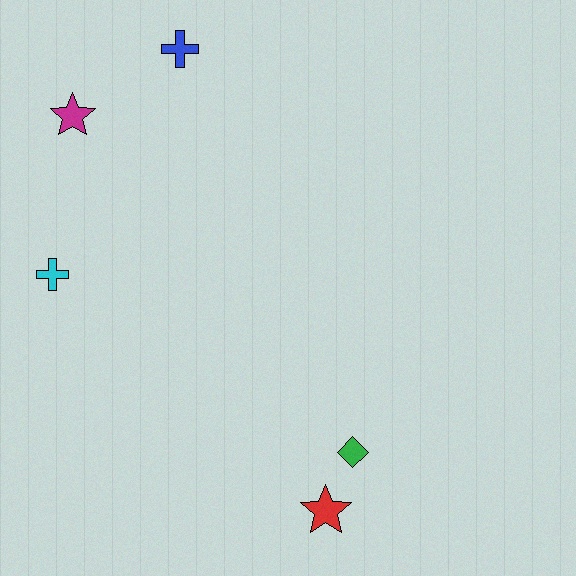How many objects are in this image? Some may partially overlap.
There are 5 objects.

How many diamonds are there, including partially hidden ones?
There is 1 diamond.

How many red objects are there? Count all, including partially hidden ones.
There is 1 red object.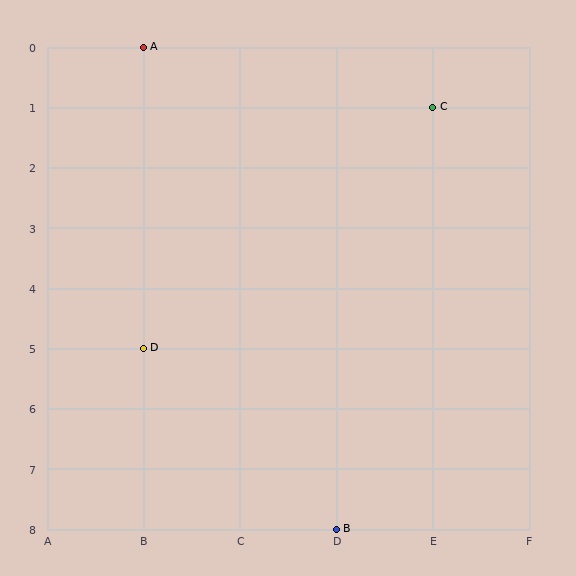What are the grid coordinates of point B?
Point B is at grid coordinates (D, 8).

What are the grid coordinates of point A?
Point A is at grid coordinates (B, 0).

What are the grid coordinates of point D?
Point D is at grid coordinates (B, 5).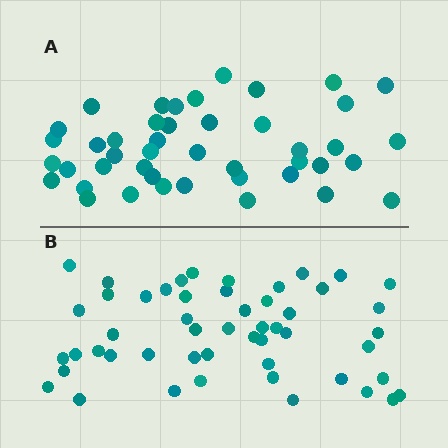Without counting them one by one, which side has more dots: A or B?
Region B (the bottom region) has more dots.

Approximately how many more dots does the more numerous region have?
Region B has roughly 8 or so more dots than region A.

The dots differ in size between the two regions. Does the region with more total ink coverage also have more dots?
No. Region A has more total ink coverage because its dots are larger, but region B actually contains more individual dots. Total area can be misleading — the number of items is what matters here.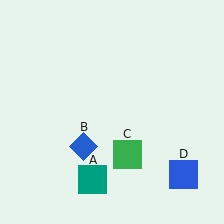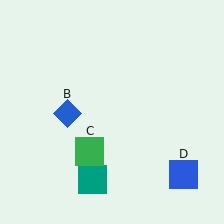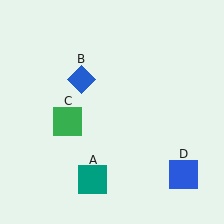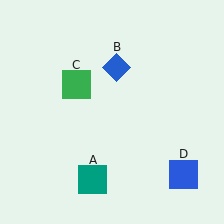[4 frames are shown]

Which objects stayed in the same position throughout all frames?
Teal square (object A) and blue square (object D) remained stationary.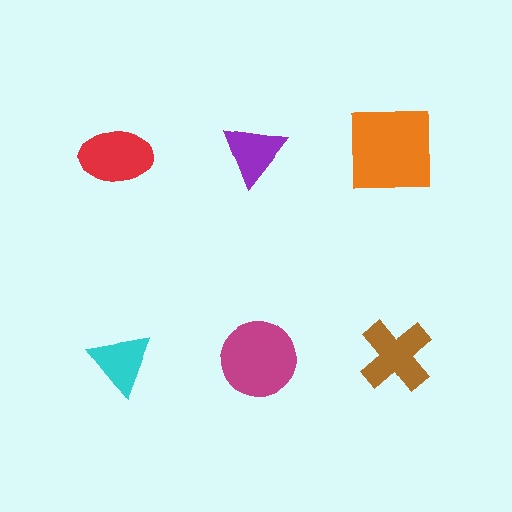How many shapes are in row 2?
3 shapes.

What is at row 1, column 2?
A purple triangle.